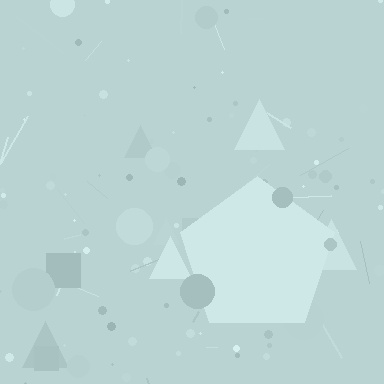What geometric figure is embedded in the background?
A pentagon is embedded in the background.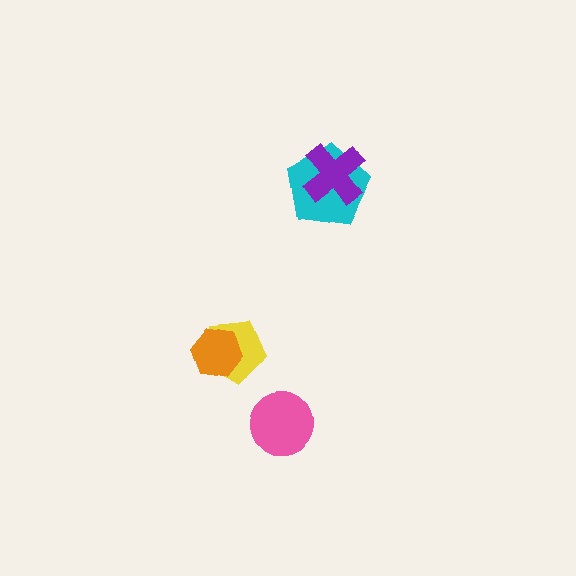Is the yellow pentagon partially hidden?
Yes, it is partially covered by another shape.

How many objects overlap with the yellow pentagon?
1 object overlaps with the yellow pentagon.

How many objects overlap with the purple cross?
1 object overlaps with the purple cross.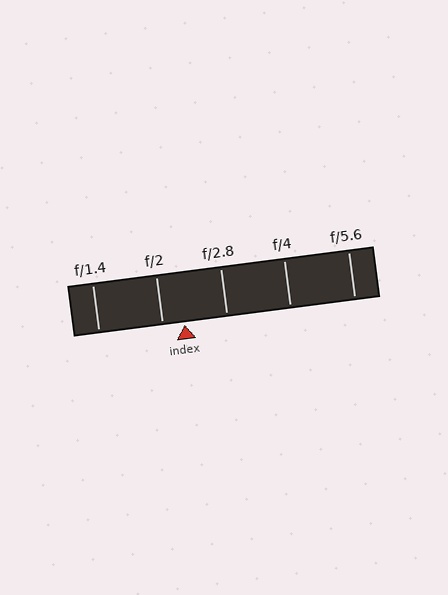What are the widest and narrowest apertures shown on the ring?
The widest aperture shown is f/1.4 and the narrowest is f/5.6.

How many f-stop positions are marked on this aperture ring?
There are 5 f-stop positions marked.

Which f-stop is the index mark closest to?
The index mark is closest to f/2.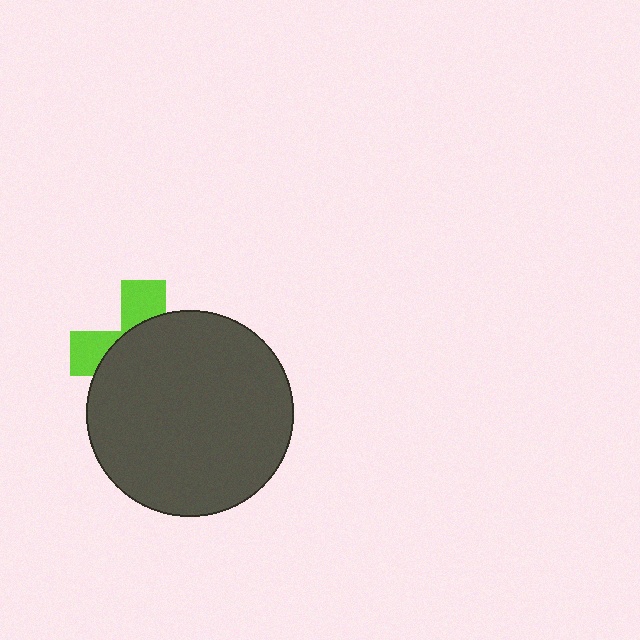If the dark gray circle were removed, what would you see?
You would see the complete lime cross.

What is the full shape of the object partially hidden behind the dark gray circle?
The partially hidden object is a lime cross.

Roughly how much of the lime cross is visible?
A small part of it is visible (roughly 32%).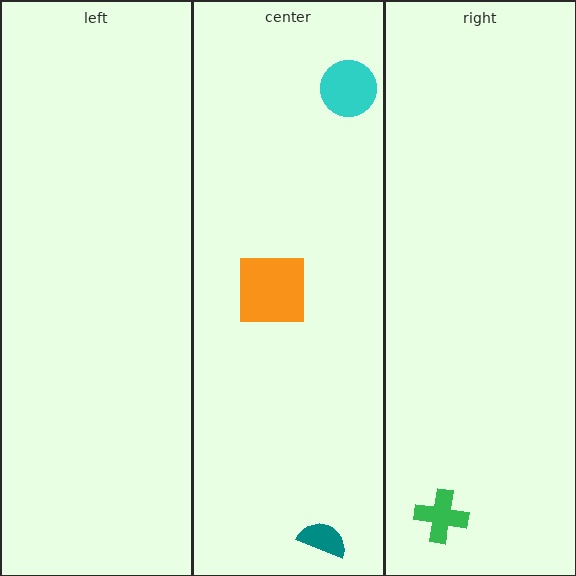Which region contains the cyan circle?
The center region.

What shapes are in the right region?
The green cross.